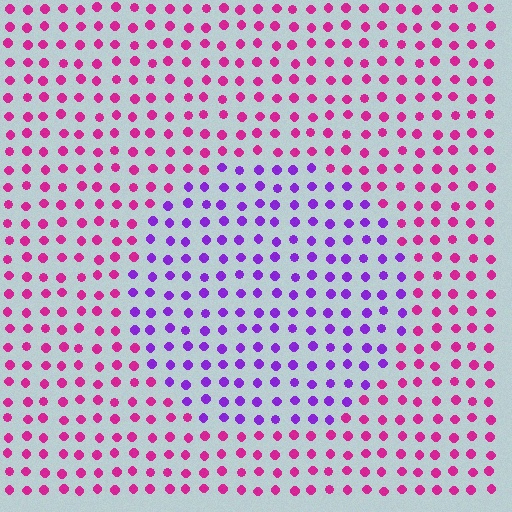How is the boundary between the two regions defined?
The boundary is defined purely by a slight shift in hue (about 48 degrees). Spacing, size, and orientation are identical on both sides.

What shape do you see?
I see a circle.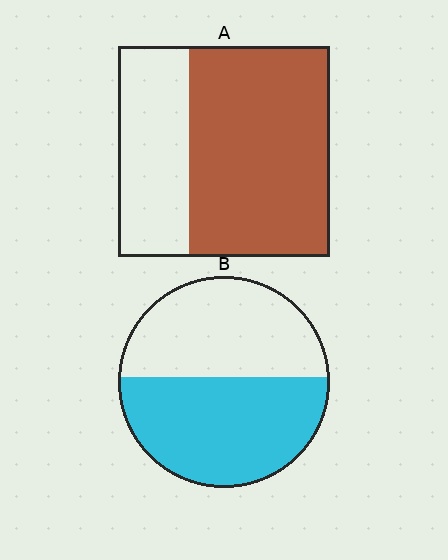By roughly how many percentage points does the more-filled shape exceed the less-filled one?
By roughly 15 percentage points (A over B).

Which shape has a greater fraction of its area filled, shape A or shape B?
Shape A.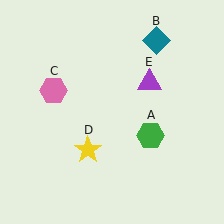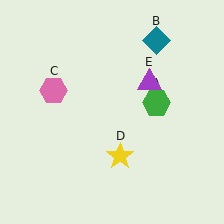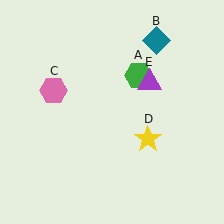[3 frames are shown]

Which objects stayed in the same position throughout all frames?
Teal diamond (object B) and pink hexagon (object C) and purple triangle (object E) remained stationary.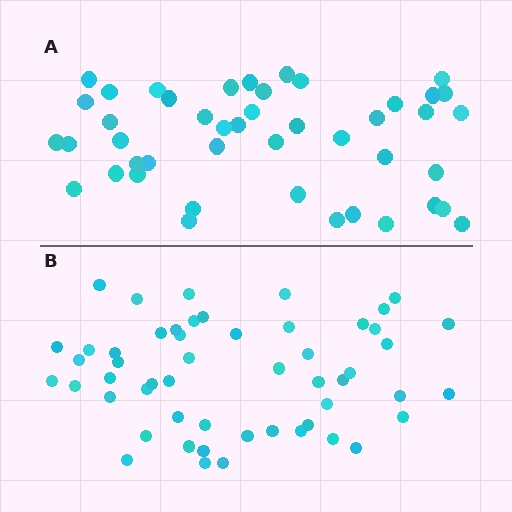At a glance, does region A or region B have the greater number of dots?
Region B (the bottom region) has more dots.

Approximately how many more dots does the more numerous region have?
Region B has roughly 8 or so more dots than region A.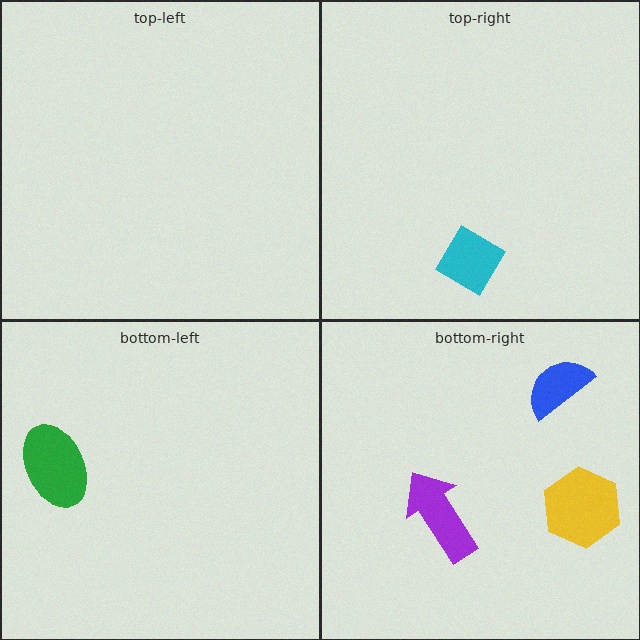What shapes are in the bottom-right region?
The yellow hexagon, the purple arrow, the blue semicircle.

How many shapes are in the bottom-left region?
1.